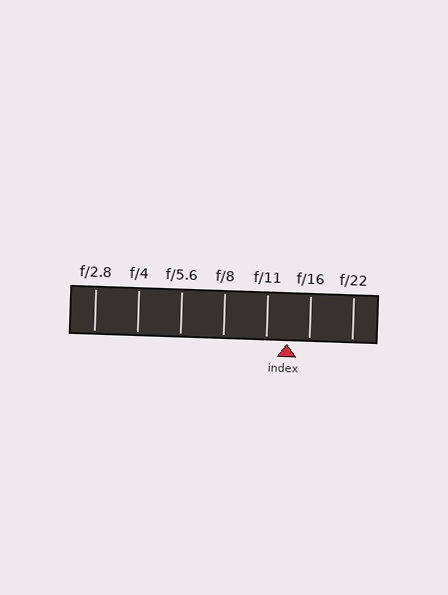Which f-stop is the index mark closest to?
The index mark is closest to f/11.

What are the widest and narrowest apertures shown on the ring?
The widest aperture shown is f/2.8 and the narrowest is f/22.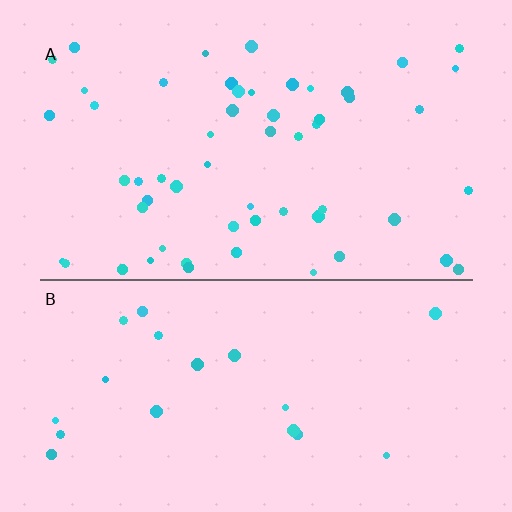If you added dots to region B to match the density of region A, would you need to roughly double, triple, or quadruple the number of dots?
Approximately triple.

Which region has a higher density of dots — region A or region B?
A (the top).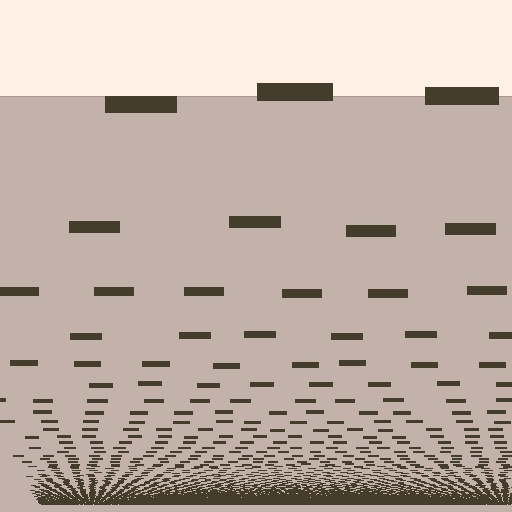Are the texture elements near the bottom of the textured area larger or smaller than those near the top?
Smaller. The gradient is inverted — elements near the bottom are smaller and denser.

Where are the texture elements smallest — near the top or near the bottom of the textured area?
Near the bottom.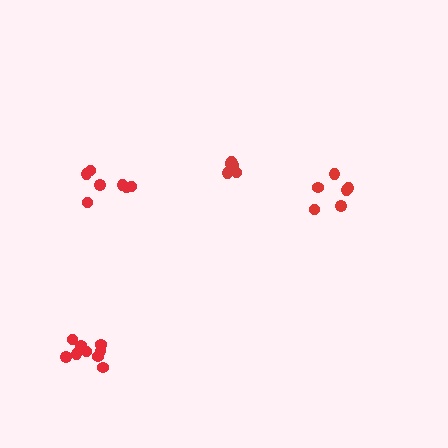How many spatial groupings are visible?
There are 4 spatial groupings.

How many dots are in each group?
Group 1: 10 dots, Group 2: 6 dots, Group 3: 6 dots, Group 4: 7 dots (29 total).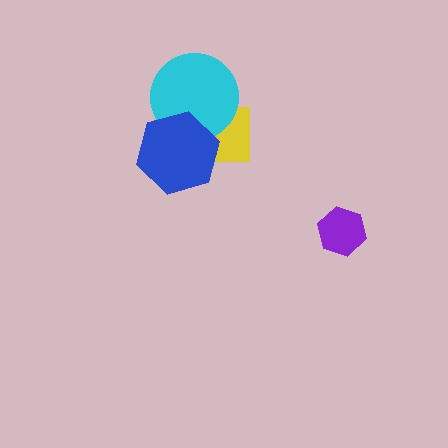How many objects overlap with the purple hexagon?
0 objects overlap with the purple hexagon.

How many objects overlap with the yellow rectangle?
2 objects overlap with the yellow rectangle.